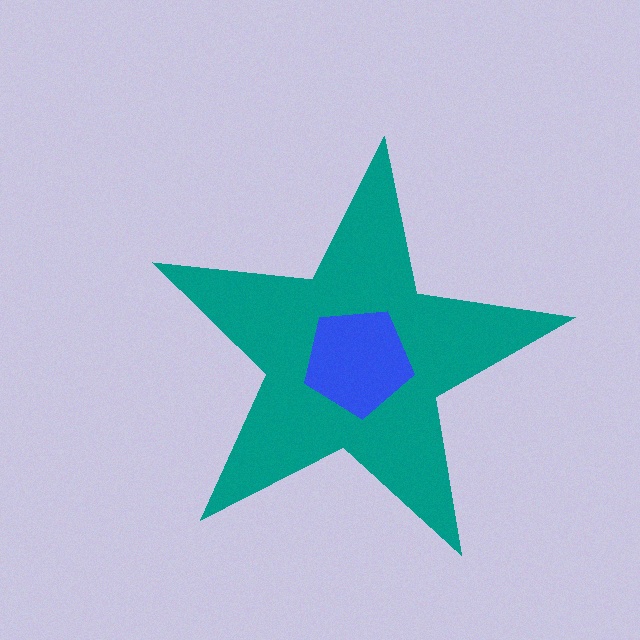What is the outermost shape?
The teal star.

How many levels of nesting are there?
2.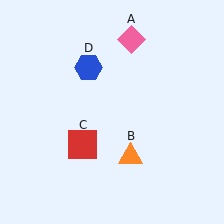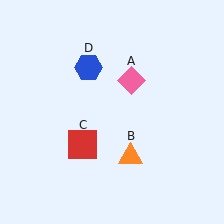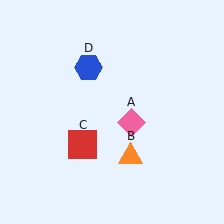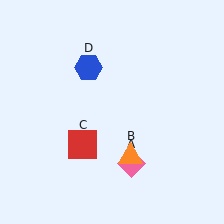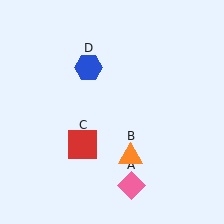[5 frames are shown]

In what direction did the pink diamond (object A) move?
The pink diamond (object A) moved down.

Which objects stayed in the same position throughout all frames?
Orange triangle (object B) and red square (object C) and blue hexagon (object D) remained stationary.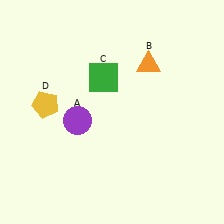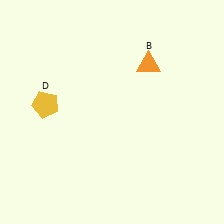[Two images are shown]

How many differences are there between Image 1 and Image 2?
There are 2 differences between the two images.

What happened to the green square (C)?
The green square (C) was removed in Image 2. It was in the top-left area of Image 1.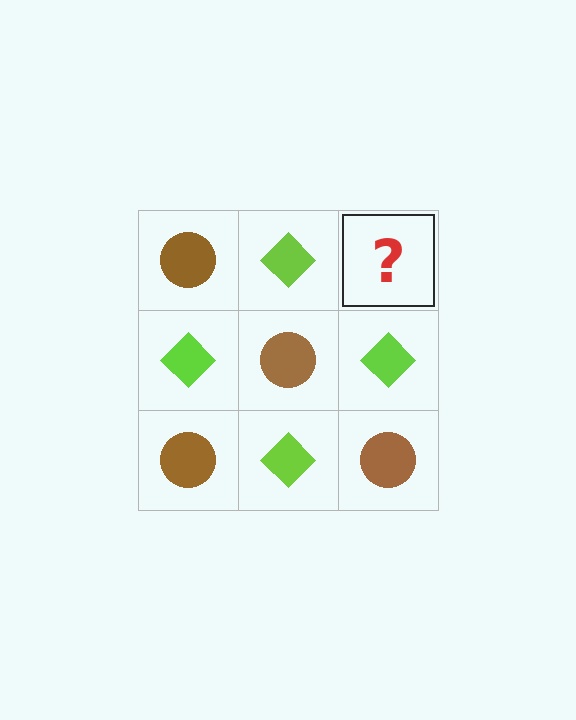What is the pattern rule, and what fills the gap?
The rule is that it alternates brown circle and lime diamond in a checkerboard pattern. The gap should be filled with a brown circle.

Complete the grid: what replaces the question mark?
The question mark should be replaced with a brown circle.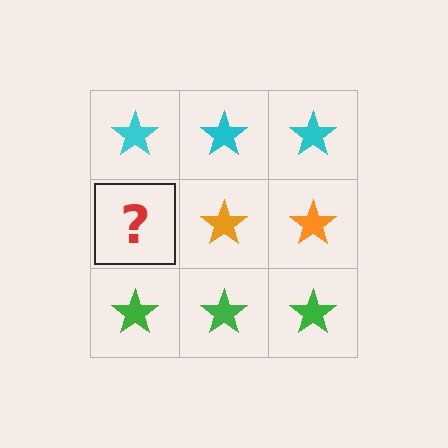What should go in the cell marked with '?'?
The missing cell should contain an orange star.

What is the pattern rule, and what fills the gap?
The rule is that each row has a consistent color. The gap should be filled with an orange star.